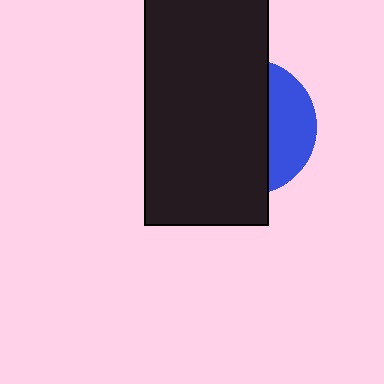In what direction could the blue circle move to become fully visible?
The blue circle could move right. That would shift it out from behind the black rectangle entirely.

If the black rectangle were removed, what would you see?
You would see the complete blue circle.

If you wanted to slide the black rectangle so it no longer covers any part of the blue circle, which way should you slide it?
Slide it left — that is the most direct way to separate the two shapes.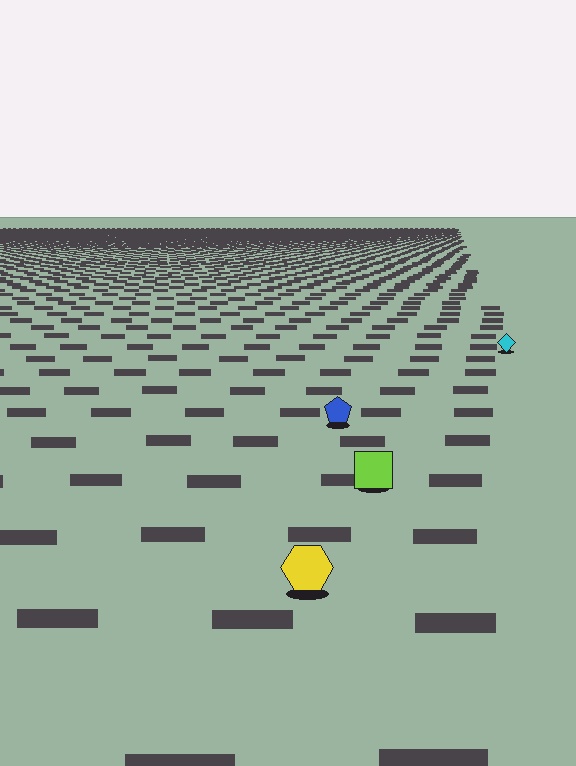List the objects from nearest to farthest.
From nearest to farthest: the yellow hexagon, the lime square, the blue pentagon, the cyan diamond.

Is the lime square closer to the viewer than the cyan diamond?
Yes. The lime square is closer — you can tell from the texture gradient: the ground texture is coarser near it.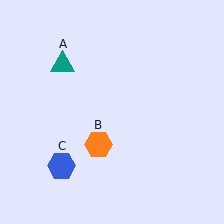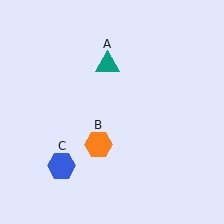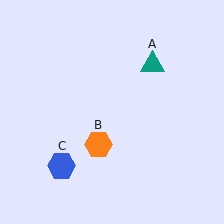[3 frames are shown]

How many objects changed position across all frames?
1 object changed position: teal triangle (object A).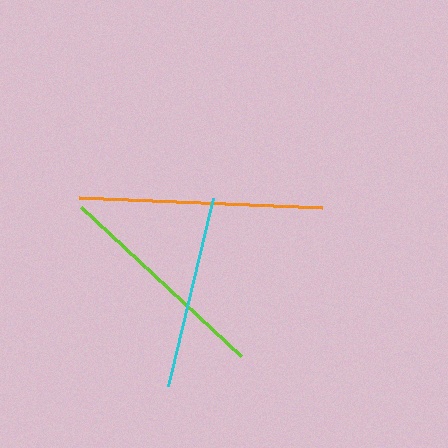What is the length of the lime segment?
The lime segment is approximately 220 pixels long.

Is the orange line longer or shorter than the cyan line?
The orange line is longer than the cyan line.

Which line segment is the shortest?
The cyan line is the shortest at approximately 194 pixels.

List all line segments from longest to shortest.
From longest to shortest: orange, lime, cyan.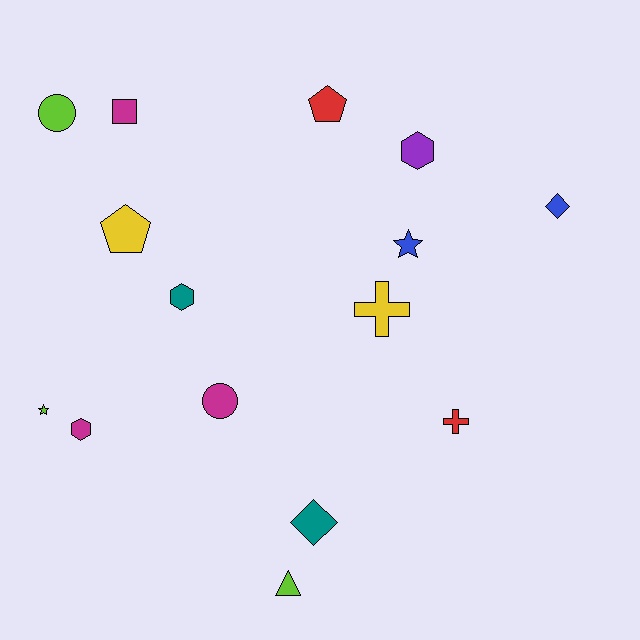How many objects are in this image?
There are 15 objects.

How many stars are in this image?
There are 2 stars.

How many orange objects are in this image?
There are no orange objects.